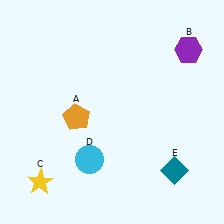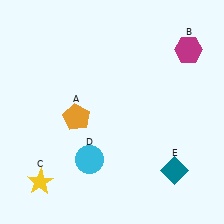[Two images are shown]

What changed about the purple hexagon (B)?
In Image 1, B is purple. In Image 2, it changed to magenta.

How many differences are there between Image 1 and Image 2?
There is 1 difference between the two images.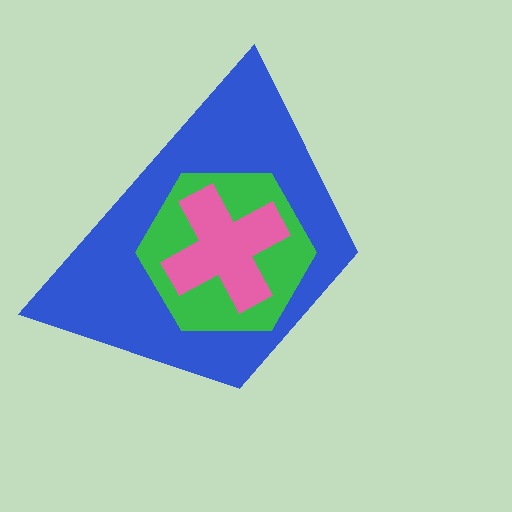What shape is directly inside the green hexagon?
The pink cross.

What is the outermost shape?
The blue trapezoid.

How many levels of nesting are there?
3.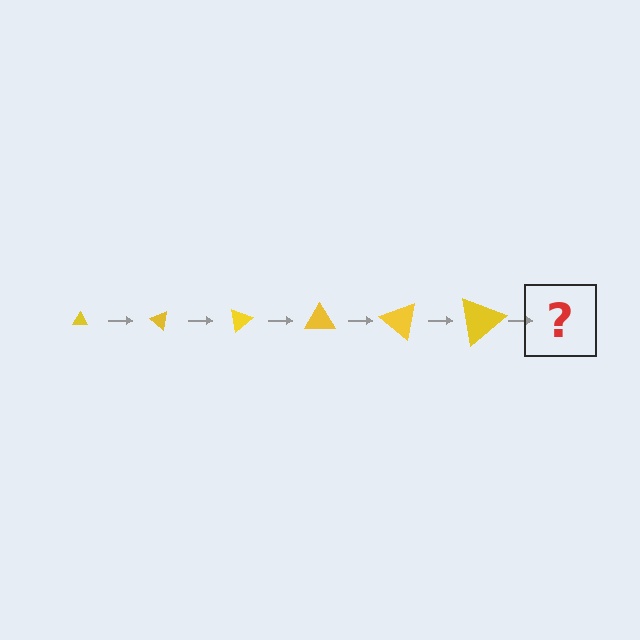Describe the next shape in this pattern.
It should be a triangle, larger than the previous one and rotated 240 degrees from the start.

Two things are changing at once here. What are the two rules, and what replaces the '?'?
The two rules are that the triangle grows larger each step and it rotates 40 degrees each step. The '?' should be a triangle, larger than the previous one and rotated 240 degrees from the start.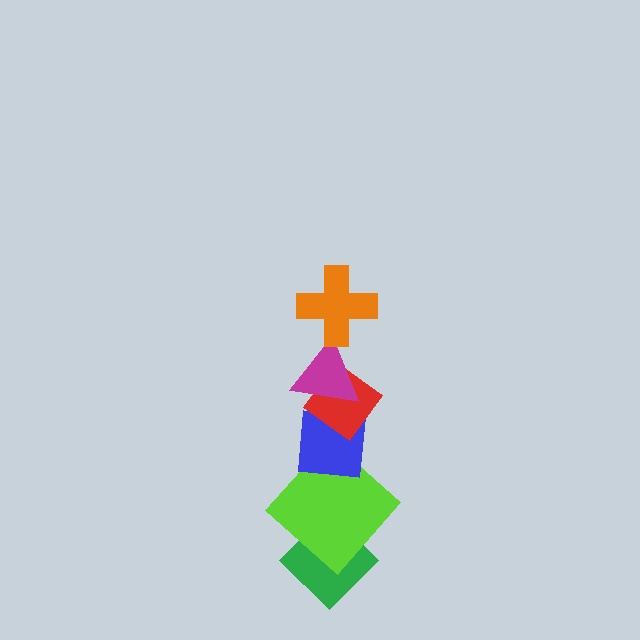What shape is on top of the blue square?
The red diamond is on top of the blue square.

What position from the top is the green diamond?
The green diamond is 6th from the top.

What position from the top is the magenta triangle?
The magenta triangle is 2nd from the top.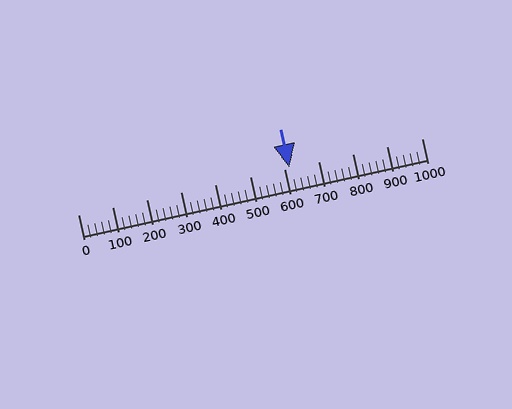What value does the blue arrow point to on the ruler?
The blue arrow points to approximately 615.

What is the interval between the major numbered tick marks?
The major tick marks are spaced 100 units apart.